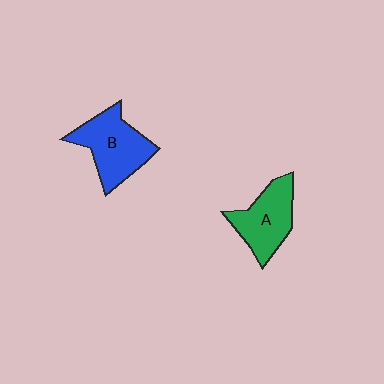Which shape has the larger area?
Shape B (blue).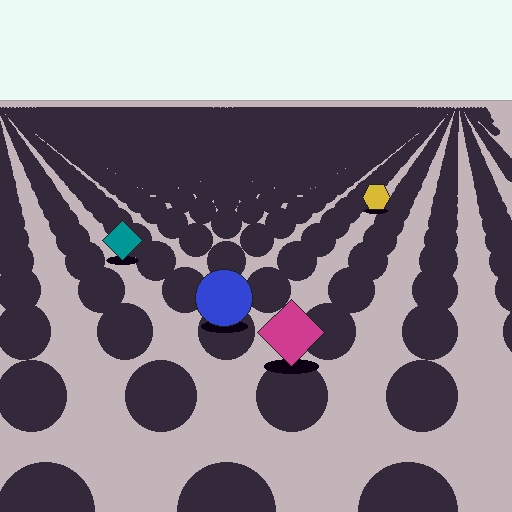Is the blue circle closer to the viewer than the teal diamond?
Yes. The blue circle is closer — you can tell from the texture gradient: the ground texture is coarser near it.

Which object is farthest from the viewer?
The yellow hexagon is farthest from the viewer. It appears smaller and the ground texture around it is denser.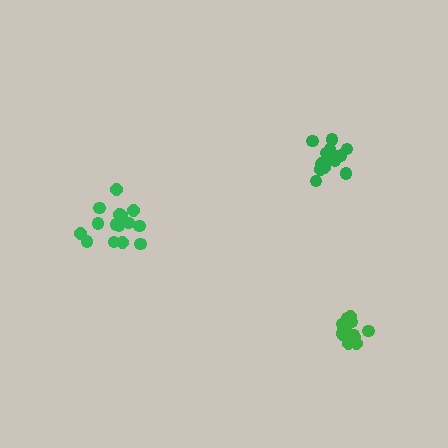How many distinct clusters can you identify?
There are 3 distinct clusters.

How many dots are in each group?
Group 1: 15 dots, Group 2: 16 dots, Group 3: 16 dots (47 total).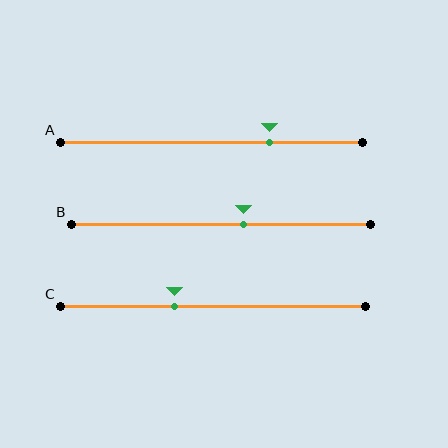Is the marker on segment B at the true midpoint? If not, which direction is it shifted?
No, the marker on segment B is shifted to the right by about 8% of the segment length.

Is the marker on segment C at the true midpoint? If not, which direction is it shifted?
No, the marker on segment C is shifted to the left by about 13% of the segment length.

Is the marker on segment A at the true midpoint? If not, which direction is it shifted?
No, the marker on segment A is shifted to the right by about 19% of the segment length.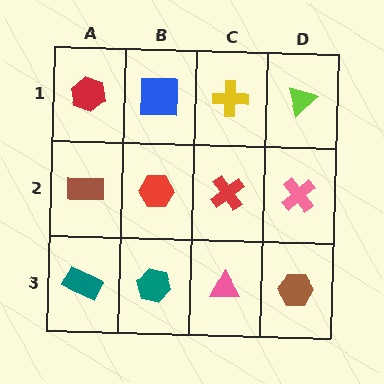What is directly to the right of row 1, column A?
A blue square.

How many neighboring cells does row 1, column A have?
2.